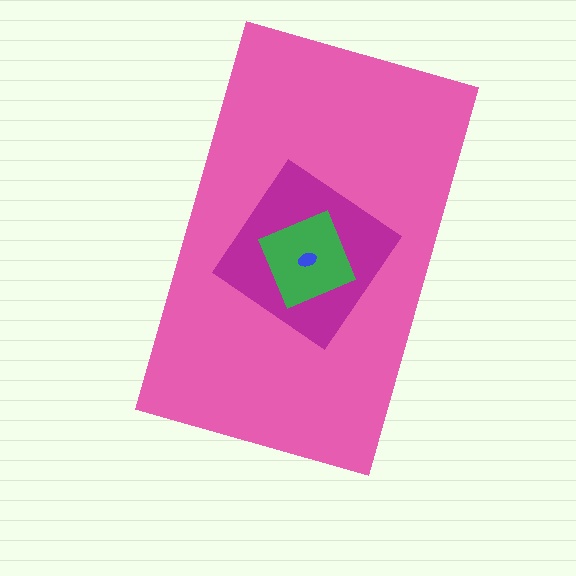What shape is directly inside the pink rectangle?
The magenta diamond.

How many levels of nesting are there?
4.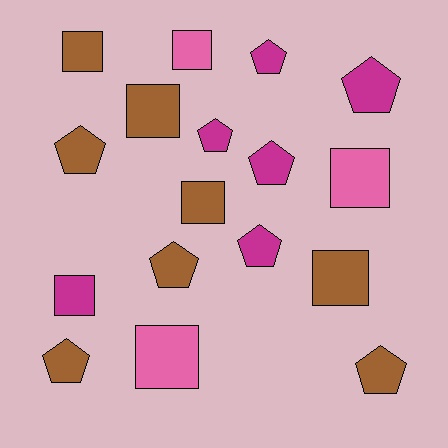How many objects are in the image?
There are 17 objects.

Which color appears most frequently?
Brown, with 8 objects.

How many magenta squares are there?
There is 1 magenta square.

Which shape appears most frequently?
Pentagon, with 9 objects.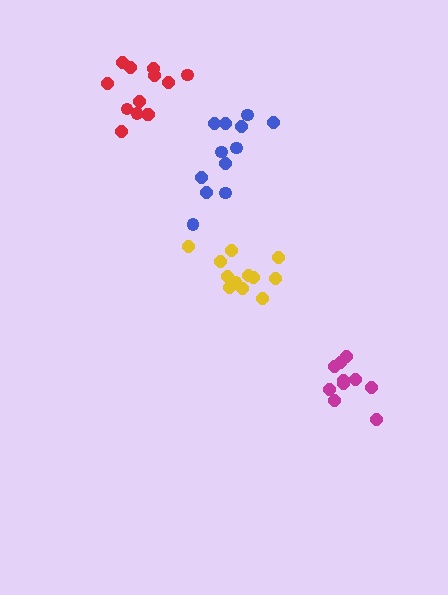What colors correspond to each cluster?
The clusters are colored: red, yellow, magenta, blue.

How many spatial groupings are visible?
There are 4 spatial groupings.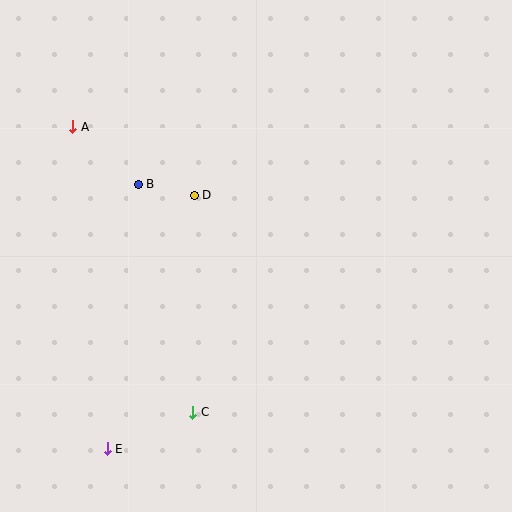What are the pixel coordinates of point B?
Point B is at (138, 184).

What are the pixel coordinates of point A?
Point A is at (73, 127).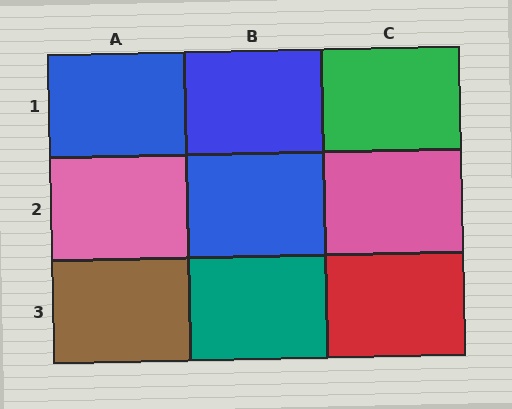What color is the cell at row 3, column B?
Teal.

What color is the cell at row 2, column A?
Pink.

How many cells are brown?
1 cell is brown.